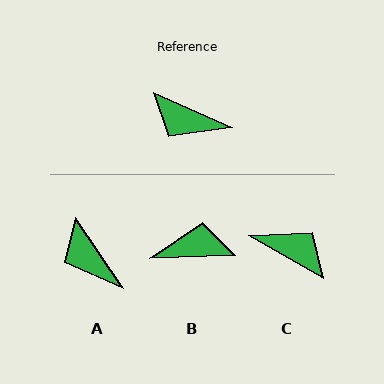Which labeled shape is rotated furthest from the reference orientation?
C, about 174 degrees away.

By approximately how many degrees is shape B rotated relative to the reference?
Approximately 154 degrees clockwise.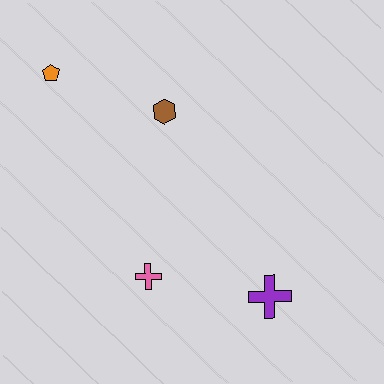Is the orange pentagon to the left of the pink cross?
Yes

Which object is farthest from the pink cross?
The orange pentagon is farthest from the pink cross.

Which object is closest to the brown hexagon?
The orange pentagon is closest to the brown hexagon.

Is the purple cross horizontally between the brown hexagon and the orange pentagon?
No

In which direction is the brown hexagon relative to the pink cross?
The brown hexagon is above the pink cross.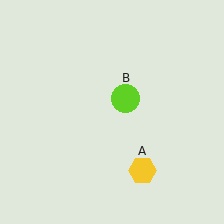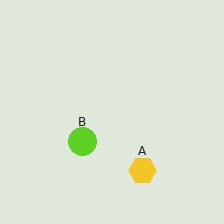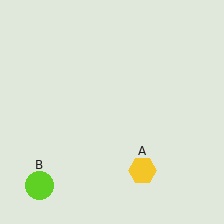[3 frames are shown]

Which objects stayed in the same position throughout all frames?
Yellow hexagon (object A) remained stationary.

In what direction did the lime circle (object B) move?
The lime circle (object B) moved down and to the left.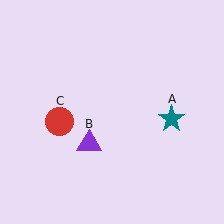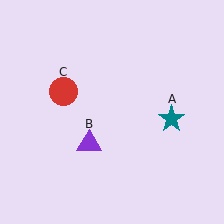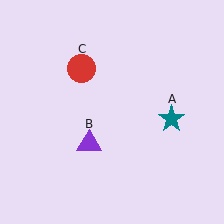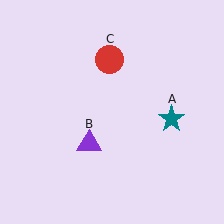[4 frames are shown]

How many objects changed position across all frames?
1 object changed position: red circle (object C).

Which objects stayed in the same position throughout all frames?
Teal star (object A) and purple triangle (object B) remained stationary.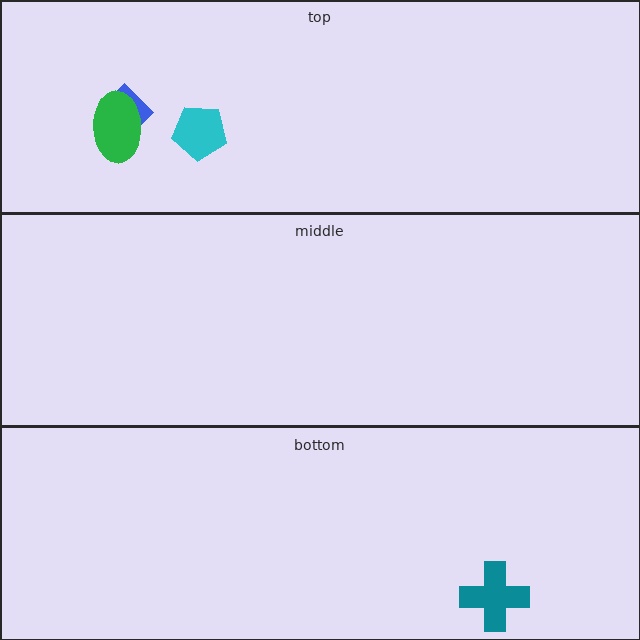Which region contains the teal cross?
The bottom region.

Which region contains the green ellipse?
The top region.